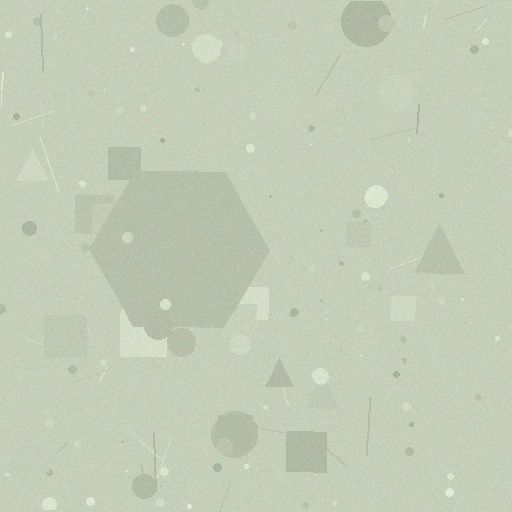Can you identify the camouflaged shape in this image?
The camouflaged shape is a hexagon.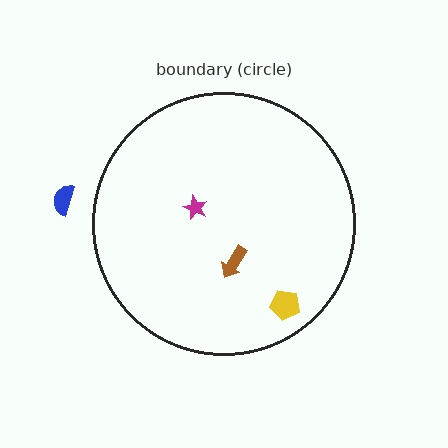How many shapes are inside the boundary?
3 inside, 1 outside.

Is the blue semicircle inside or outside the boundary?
Outside.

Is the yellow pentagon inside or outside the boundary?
Inside.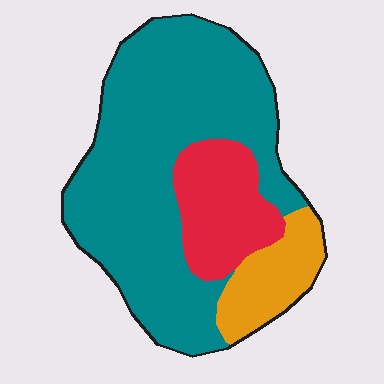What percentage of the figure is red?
Red covers 18% of the figure.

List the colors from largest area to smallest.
From largest to smallest: teal, red, orange.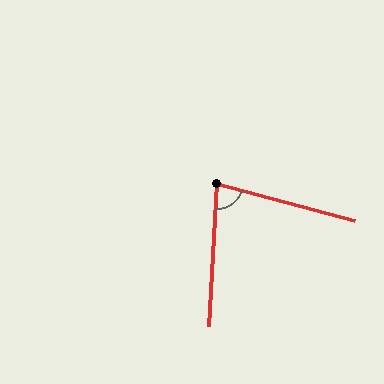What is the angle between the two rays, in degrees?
Approximately 78 degrees.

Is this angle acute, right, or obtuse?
It is acute.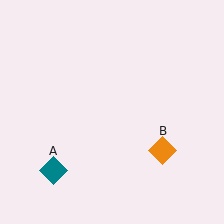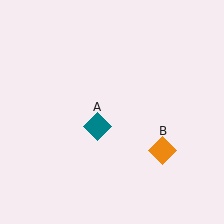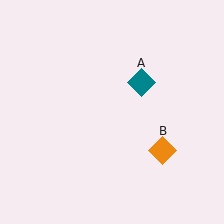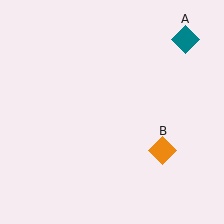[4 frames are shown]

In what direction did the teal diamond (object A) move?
The teal diamond (object A) moved up and to the right.